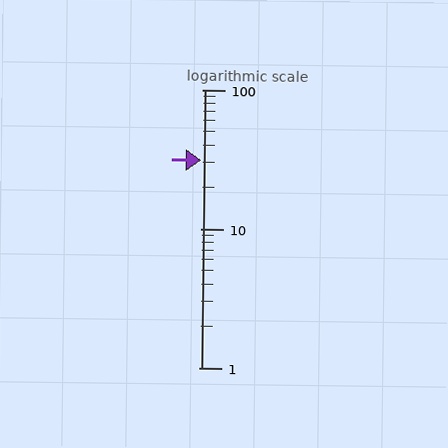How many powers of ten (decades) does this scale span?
The scale spans 2 decades, from 1 to 100.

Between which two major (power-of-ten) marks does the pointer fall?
The pointer is between 10 and 100.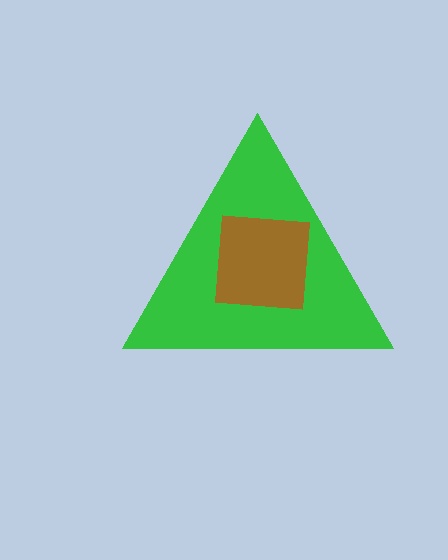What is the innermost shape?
The brown square.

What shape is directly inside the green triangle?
The brown square.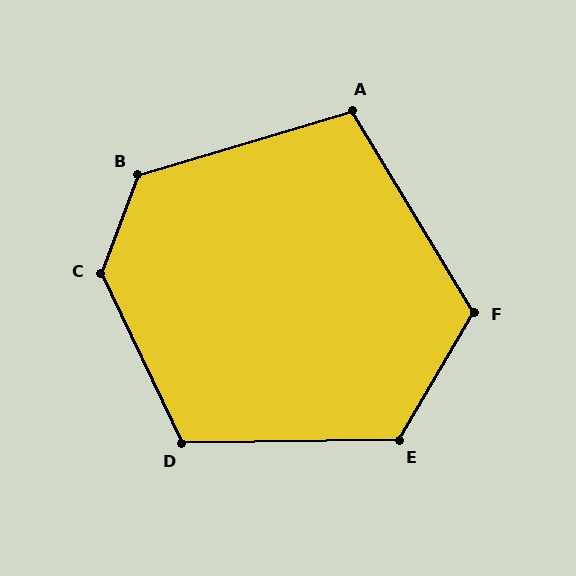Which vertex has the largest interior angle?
C, at approximately 134 degrees.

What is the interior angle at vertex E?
Approximately 122 degrees (obtuse).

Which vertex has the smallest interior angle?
A, at approximately 105 degrees.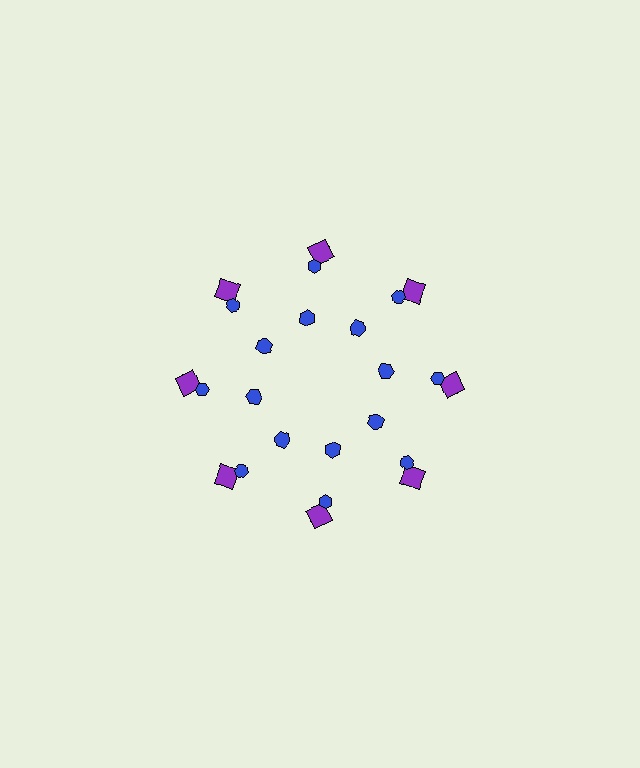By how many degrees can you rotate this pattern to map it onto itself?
The pattern maps onto itself every 45 degrees of rotation.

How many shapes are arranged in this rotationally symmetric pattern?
There are 24 shapes, arranged in 8 groups of 3.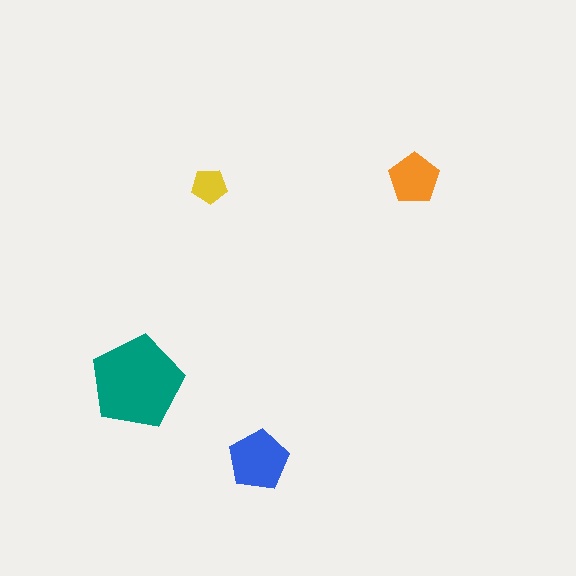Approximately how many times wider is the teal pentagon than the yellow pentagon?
About 2.5 times wider.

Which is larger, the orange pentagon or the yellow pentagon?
The orange one.